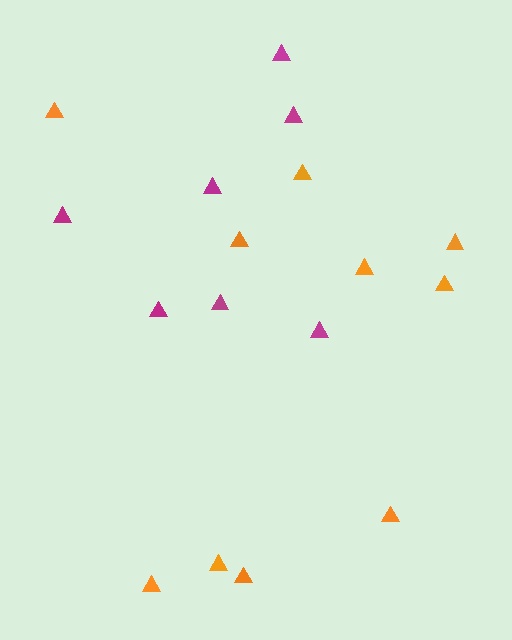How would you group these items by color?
There are 2 groups: one group of magenta triangles (7) and one group of orange triangles (10).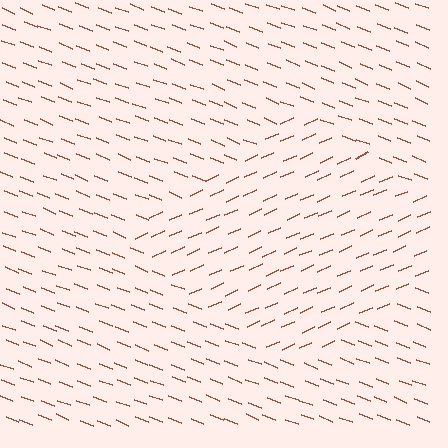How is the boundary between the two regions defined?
The boundary is defined purely by a change in line orientation (approximately 45 degrees difference). All lines are the same color and thickness.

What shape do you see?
I see a diamond.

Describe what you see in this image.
The image is filled with small brown line segments. A diamond region in the image has lines oriented differently from the surrounding lines, creating a visible texture boundary.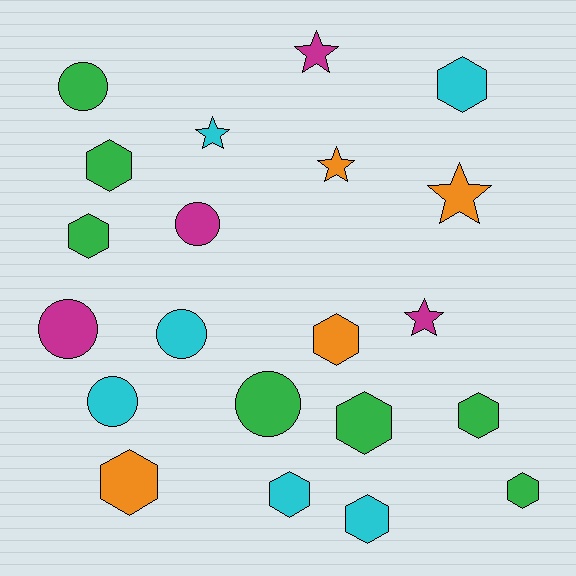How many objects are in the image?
There are 21 objects.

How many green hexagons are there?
There are 5 green hexagons.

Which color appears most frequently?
Green, with 7 objects.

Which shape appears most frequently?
Hexagon, with 10 objects.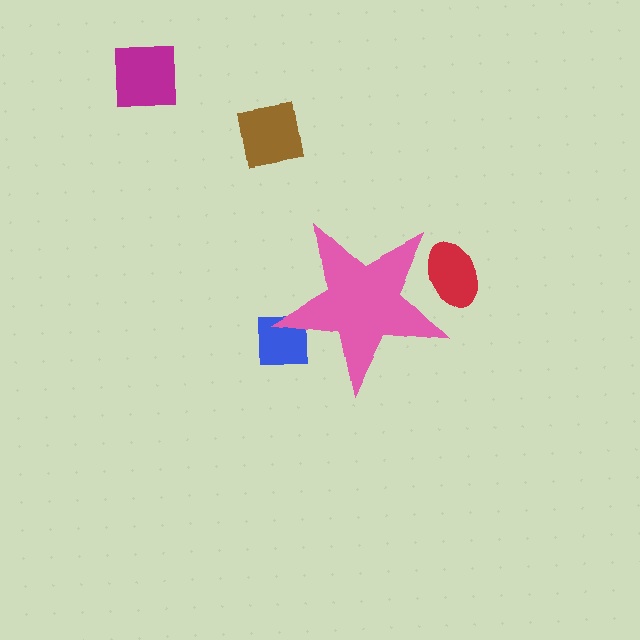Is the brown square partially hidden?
No, the brown square is fully visible.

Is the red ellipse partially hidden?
Yes, the red ellipse is partially hidden behind the pink star.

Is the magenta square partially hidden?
No, the magenta square is fully visible.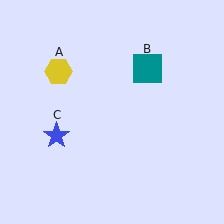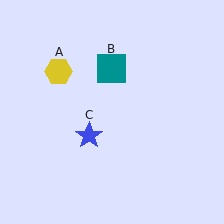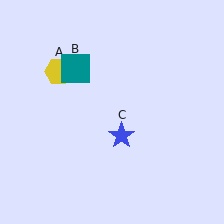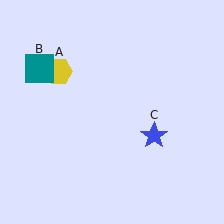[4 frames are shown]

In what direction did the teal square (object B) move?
The teal square (object B) moved left.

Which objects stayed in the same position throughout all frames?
Yellow hexagon (object A) remained stationary.